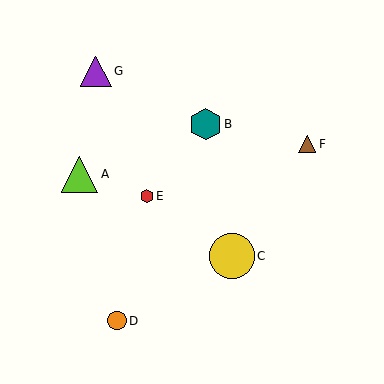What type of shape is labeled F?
Shape F is a brown triangle.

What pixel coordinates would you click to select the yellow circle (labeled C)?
Click at (232, 256) to select the yellow circle C.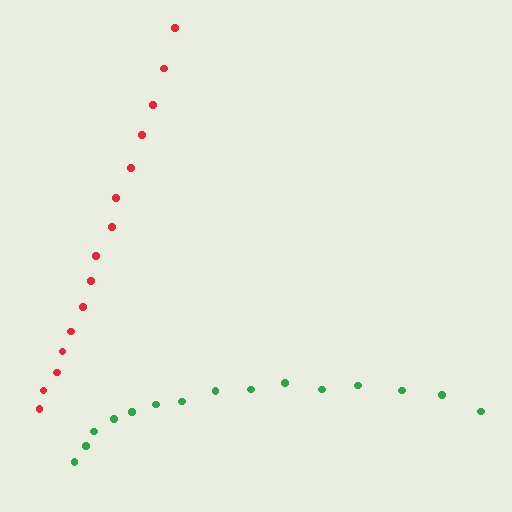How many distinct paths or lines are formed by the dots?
There are 2 distinct paths.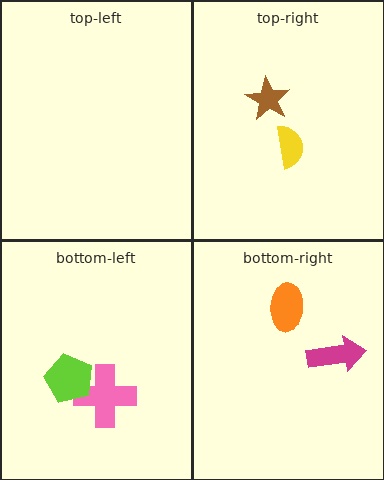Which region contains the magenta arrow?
The bottom-right region.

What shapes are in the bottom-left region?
The pink cross, the lime pentagon.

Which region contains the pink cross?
The bottom-left region.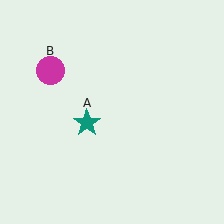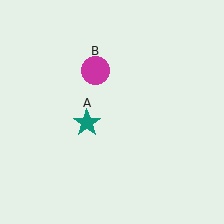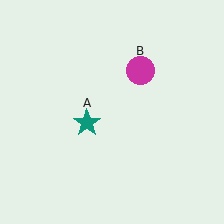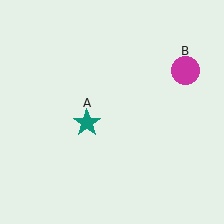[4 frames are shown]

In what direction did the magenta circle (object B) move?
The magenta circle (object B) moved right.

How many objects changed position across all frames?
1 object changed position: magenta circle (object B).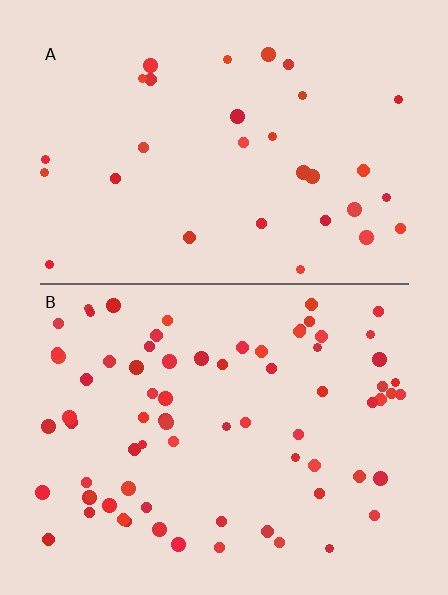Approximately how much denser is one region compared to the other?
Approximately 2.3× — region B over region A.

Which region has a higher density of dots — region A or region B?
B (the bottom).